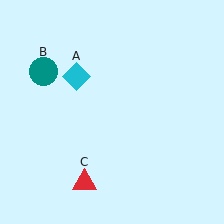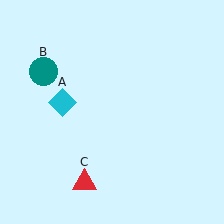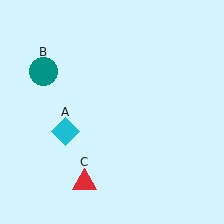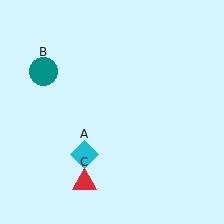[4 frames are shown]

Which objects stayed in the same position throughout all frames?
Teal circle (object B) and red triangle (object C) remained stationary.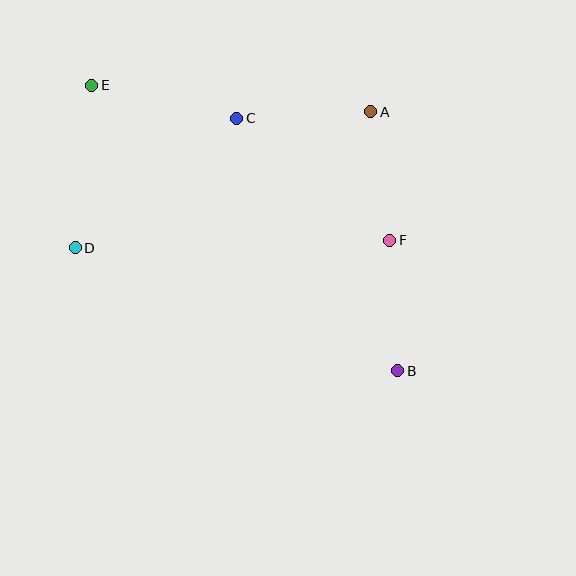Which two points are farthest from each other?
Points B and E are farthest from each other.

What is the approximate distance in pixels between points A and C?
The distance between A and C is approximately 134 pixels.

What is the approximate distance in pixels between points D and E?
The distance between D and E is approximately 163 pixels.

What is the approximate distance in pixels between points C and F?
The distance between C and F is approximately 195 pixels.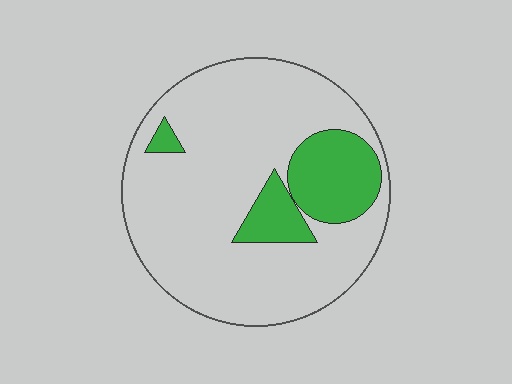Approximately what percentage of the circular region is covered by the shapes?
Approximately 20%.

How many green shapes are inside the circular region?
3.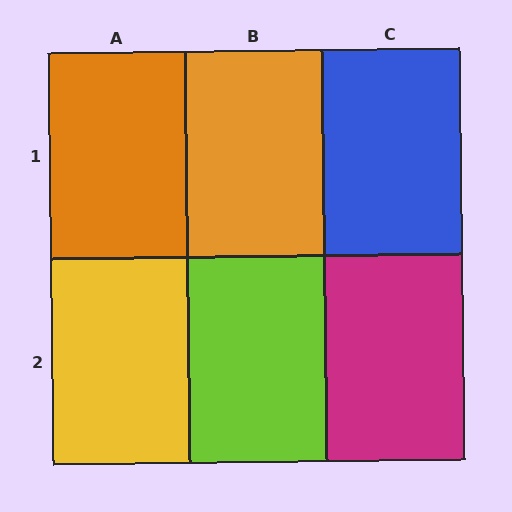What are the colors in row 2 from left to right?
Yellow, lime, magenta.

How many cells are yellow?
1 cell is yellow.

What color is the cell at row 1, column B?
Orange.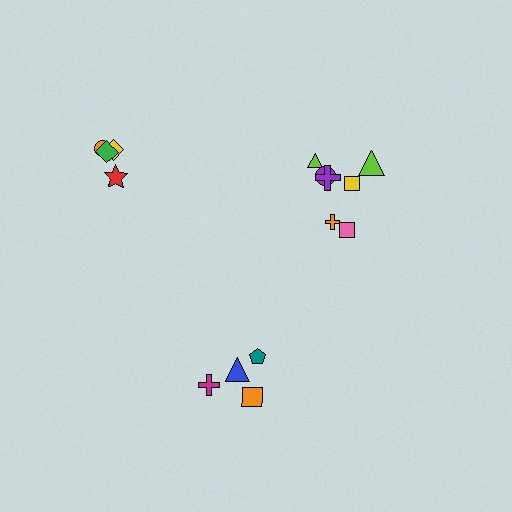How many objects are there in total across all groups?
There are 15 objects.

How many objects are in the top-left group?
There are 4 objects.